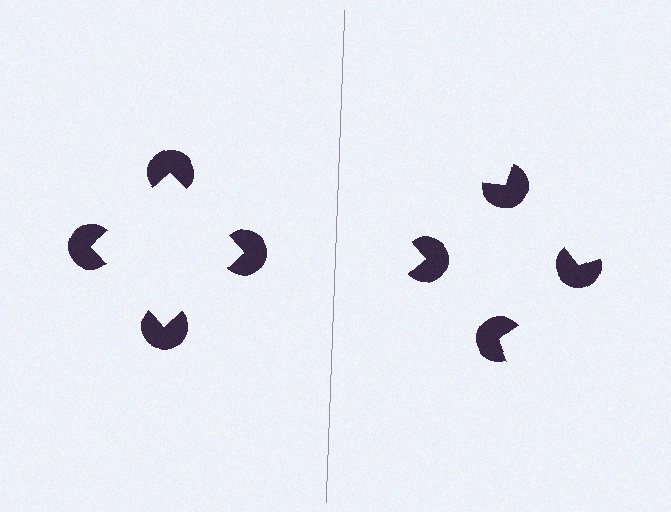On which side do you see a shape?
An illusory square appears on the left side. On the right side the wedge cuts are rotated, so no coherent shape forms.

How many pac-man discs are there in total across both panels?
8 — 4 on each side.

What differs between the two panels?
The pac-man discs are positioned identically on both sides; only the wedge orientations differ. On the left they align to a square; on the right they are misaligned.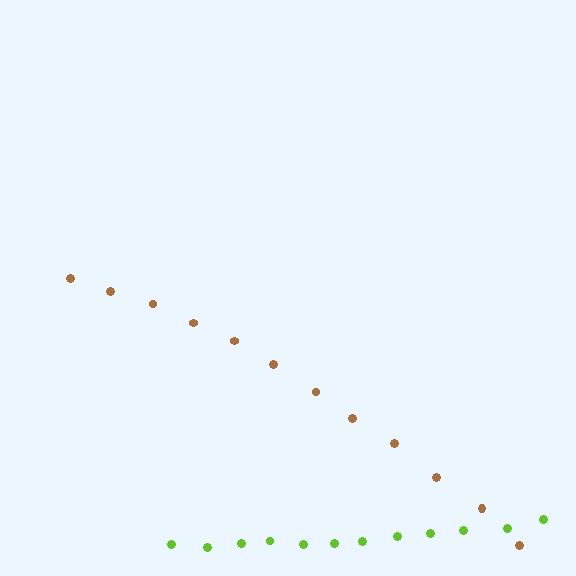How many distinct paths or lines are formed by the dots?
There are 2 distinct paths.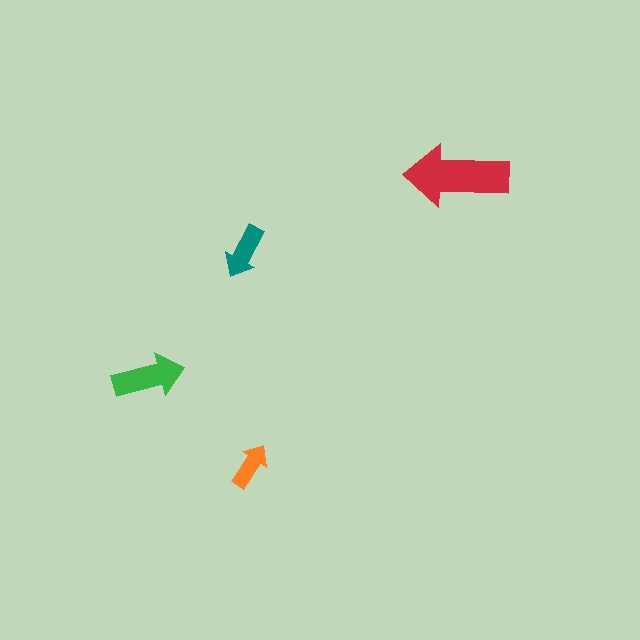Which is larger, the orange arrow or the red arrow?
The red one.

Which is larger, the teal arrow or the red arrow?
The red one.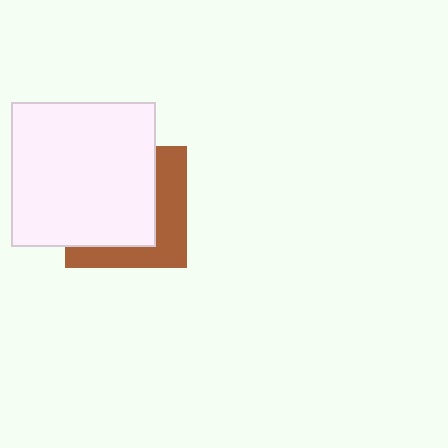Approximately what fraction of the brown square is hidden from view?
Roughly 62% of the brown square is hidden behind the white square.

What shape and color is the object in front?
The object in front is a white square.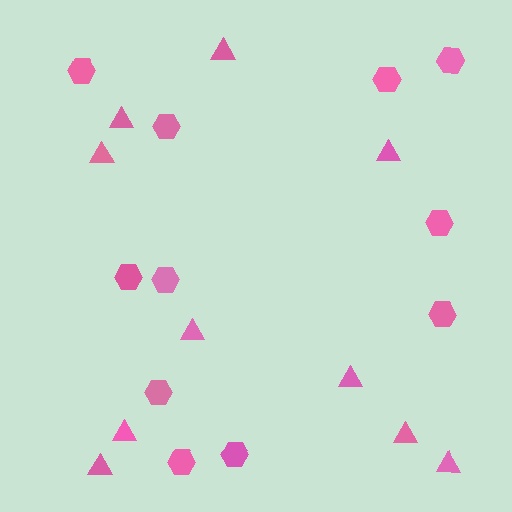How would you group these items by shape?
There are 2 groups: one group of triangles (10) and one group of hexagons (11).